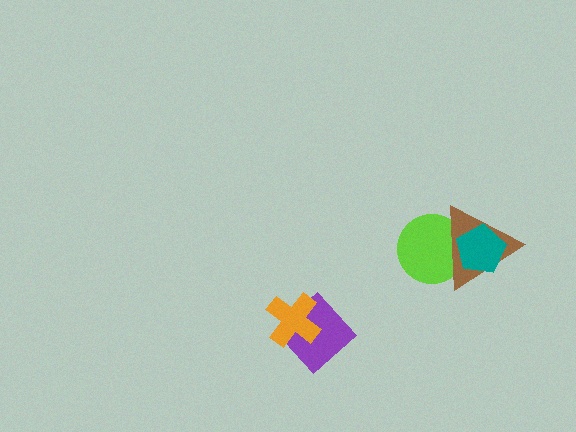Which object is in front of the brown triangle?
The teal pentagon is in front of the brown triangle.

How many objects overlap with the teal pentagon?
2 objects overlap with the teal pentagon.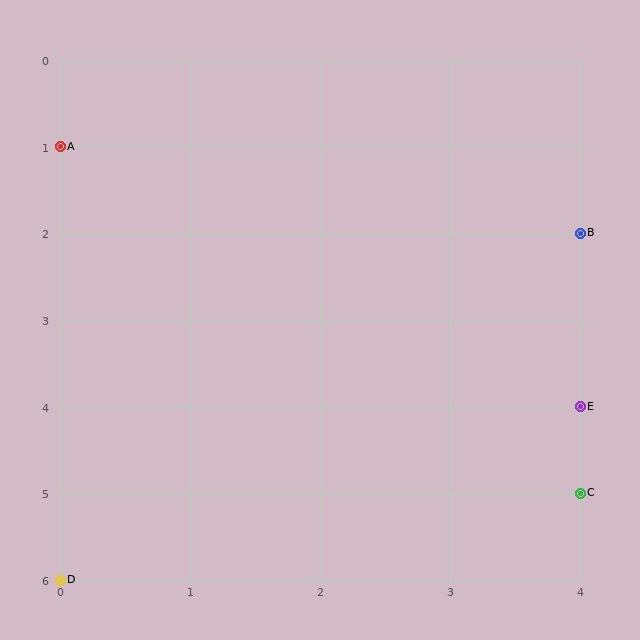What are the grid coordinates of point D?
Point D is at grid coordinates (0, 6).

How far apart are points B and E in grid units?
Points B and E are 2 rows apart.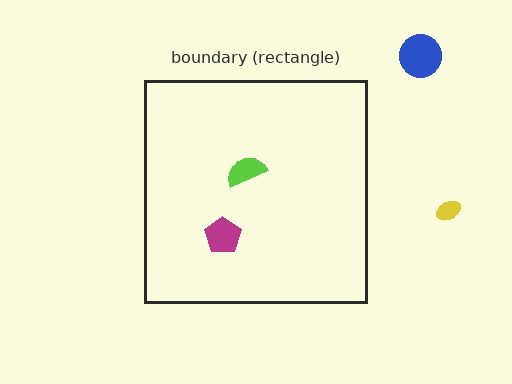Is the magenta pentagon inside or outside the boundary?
Inside.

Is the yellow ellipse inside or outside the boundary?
Outside.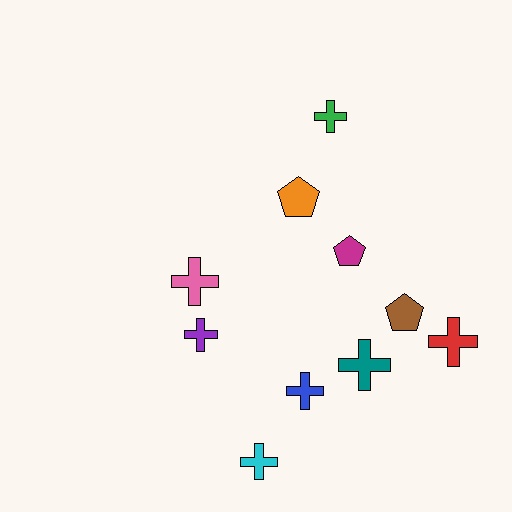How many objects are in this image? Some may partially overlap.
There are 10 objects.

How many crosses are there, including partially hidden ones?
There are 7 crosses.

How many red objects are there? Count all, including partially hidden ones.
There is 1 red object.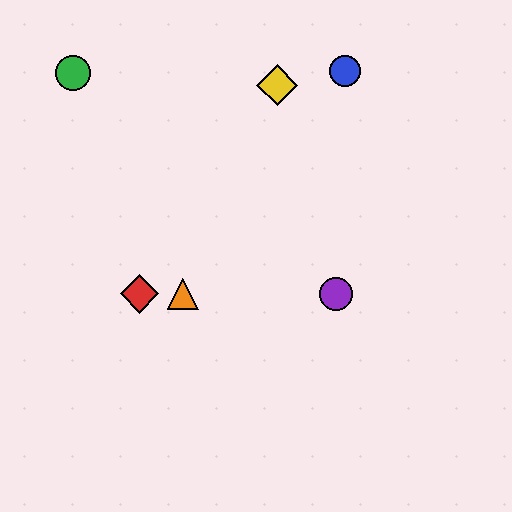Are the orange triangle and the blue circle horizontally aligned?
No, the orange triangle is at y≈294 and the blue circle is at y≈71.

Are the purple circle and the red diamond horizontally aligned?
Yes, both are at y≈294.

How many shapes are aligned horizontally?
3 shapes (the red diamond, the purple circle, the orange triangle) are aligned horizontally.